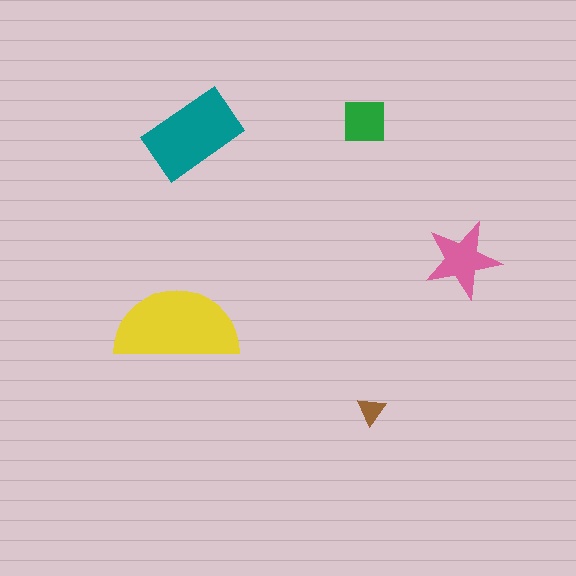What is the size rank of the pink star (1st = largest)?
3rd.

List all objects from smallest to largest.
The brown triangle, the green square, the pink star, the teal rectangle, the yellow semicircle.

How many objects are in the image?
There are 5 objects in the image.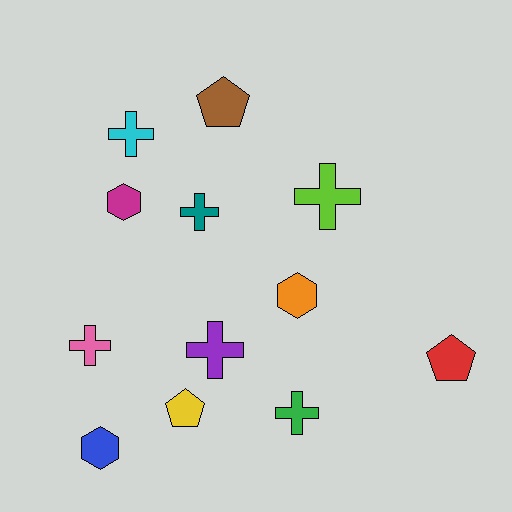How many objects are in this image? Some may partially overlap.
There are 12 objects.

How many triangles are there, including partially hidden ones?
There are no triangles.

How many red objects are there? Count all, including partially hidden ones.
There is 1 red object.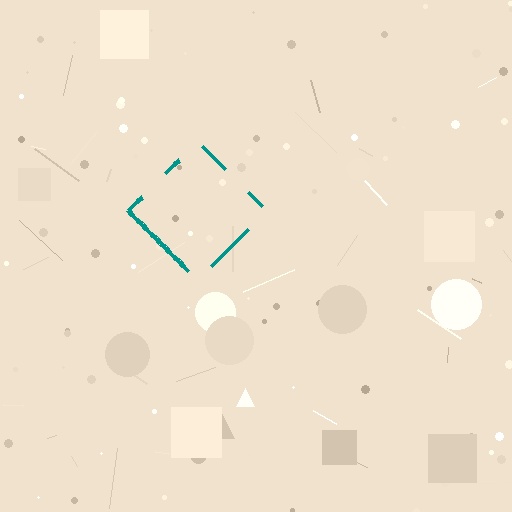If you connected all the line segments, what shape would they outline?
They would outline a diamond.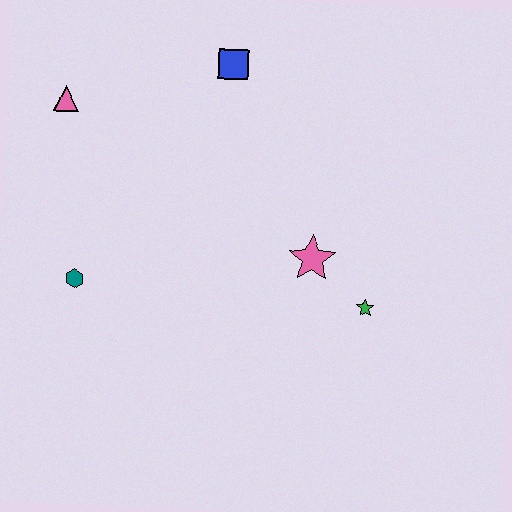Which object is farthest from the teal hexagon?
The green star is farthest from the teal hexagon.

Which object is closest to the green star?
The pink star is closest to the green star.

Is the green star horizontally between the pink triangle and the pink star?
No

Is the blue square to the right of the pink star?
No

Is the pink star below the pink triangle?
Yes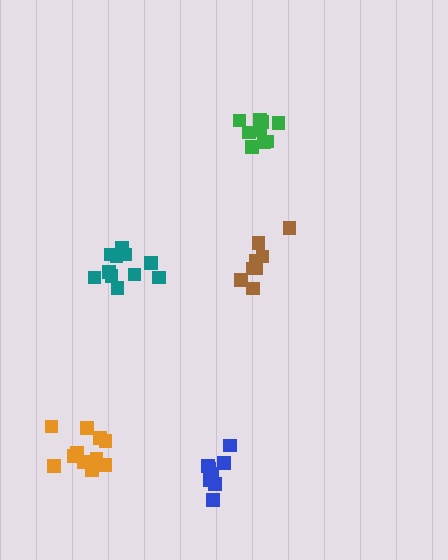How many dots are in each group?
Group 1: 11 dots, Group 2: 9 dots, Group 3: 11 dots, Group 4: 8 dots, Group 5: 9 dots (48 total).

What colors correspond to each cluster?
The clusters are colored: teal, green, orange, blue, brown.